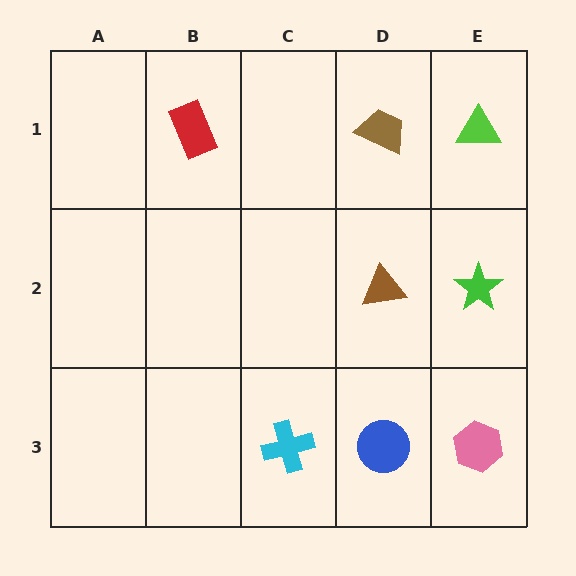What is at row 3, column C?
A cyan cross.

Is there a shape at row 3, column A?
No, that cell is empty.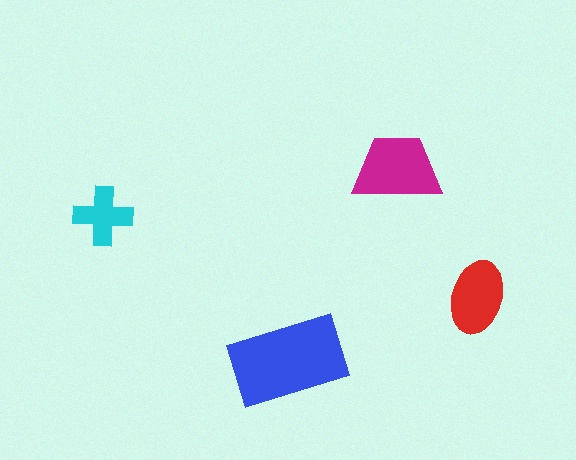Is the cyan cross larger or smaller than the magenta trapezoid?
Smaller.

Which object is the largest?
The blue rectangle.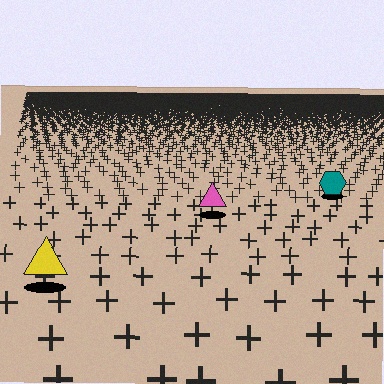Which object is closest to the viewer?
The yellow triangle is closest. The texture marks near it are larger and more spread out.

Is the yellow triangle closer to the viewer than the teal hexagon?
Yes. The yellow triangle is closer — you can tell from the texture gradient: the ground texture is coarser near it.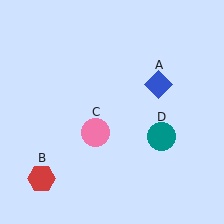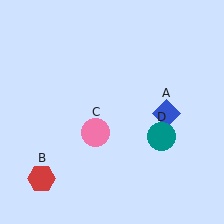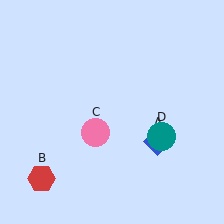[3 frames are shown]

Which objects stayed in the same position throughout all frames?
Red hexagon (object B) and pink circle (object C) and teal circle (object D) remained stationary.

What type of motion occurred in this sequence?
The blue diamond (object A) rotated clockwise around the center of the scene.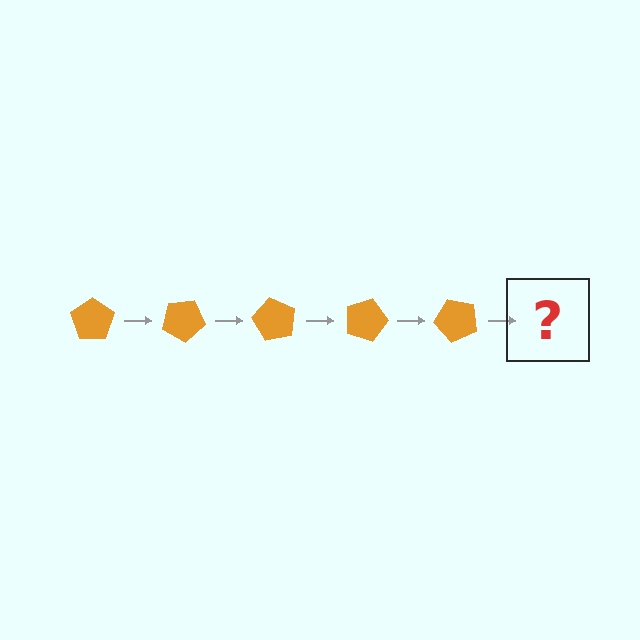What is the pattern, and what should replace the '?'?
The pattern is that the pentagon rotates 30 degrees each step. The '?' should be an orange pentagon rotated 150 degrees.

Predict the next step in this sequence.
The next step is an orange pentagon rotated 150 degrees.